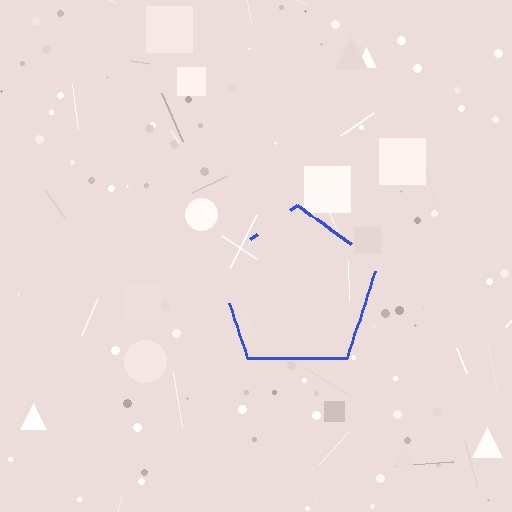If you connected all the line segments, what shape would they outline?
They would outline a pentagon.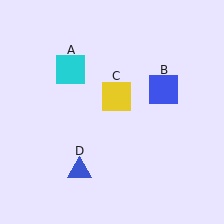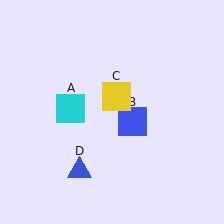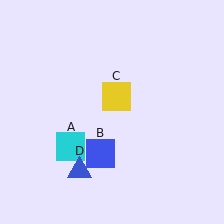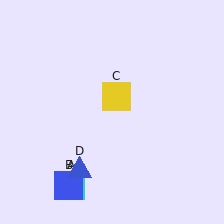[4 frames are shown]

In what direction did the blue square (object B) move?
The blue square (object B) moved down and to the left.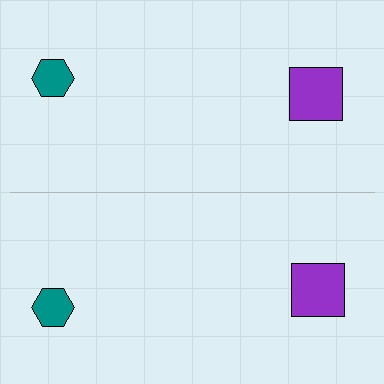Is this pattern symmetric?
Yes, this pattern has bilateral (reflection) symmetry.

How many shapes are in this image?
There are 4 shapes in this image.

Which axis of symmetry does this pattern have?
The pattern has a horizontal axis of symmetry running through the center of the image.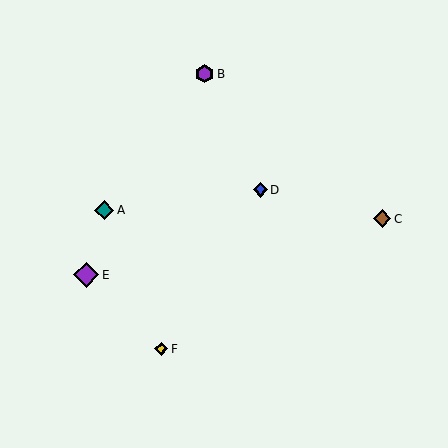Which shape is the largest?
The purple diamond (labeled E) is the largest.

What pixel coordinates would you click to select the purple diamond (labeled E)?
Click at (86, 275) to select the purple diamond E.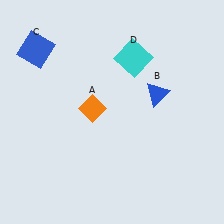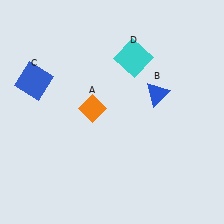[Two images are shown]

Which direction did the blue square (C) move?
The blue square (C) moved down.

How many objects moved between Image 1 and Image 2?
1 object moved between the two images.